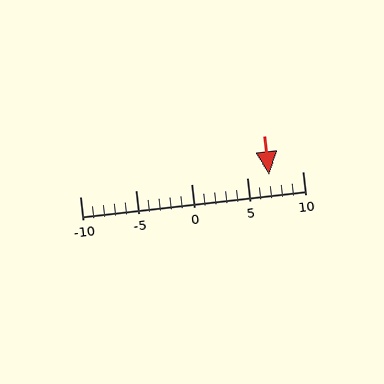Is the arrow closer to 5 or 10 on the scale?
The arrow is closer to 5.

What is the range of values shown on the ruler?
The ruler shows values from -10 to 10.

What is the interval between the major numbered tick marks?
The major tick marks are spaced 5 units apart.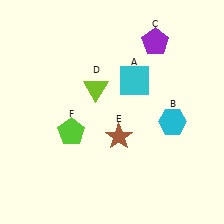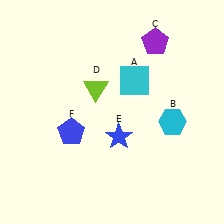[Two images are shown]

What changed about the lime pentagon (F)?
In Image 1, F is lime. In Image 2, it changed to blue.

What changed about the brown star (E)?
In Image 1, E is brown. In Image 2, it changed to blue.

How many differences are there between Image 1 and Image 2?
There are 2 differences between the two images.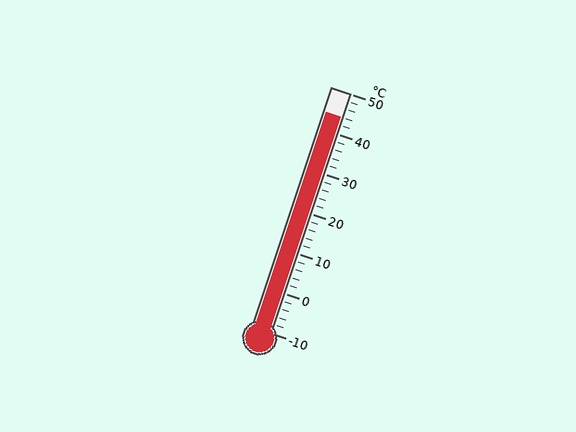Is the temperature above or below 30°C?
The temperature is above 30°C.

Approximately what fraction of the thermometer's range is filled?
The thermometer is filled to approximately 90% of its range.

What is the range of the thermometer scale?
The thermometer scale ranges from -10°C to 50°C.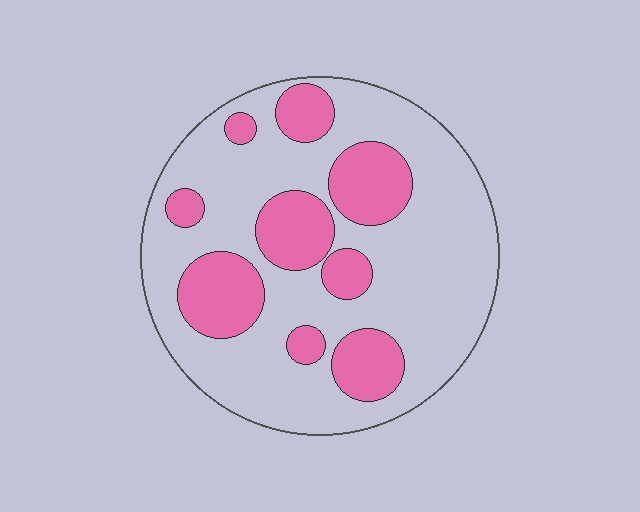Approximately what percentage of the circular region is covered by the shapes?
Approximately 30%.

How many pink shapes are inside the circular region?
9.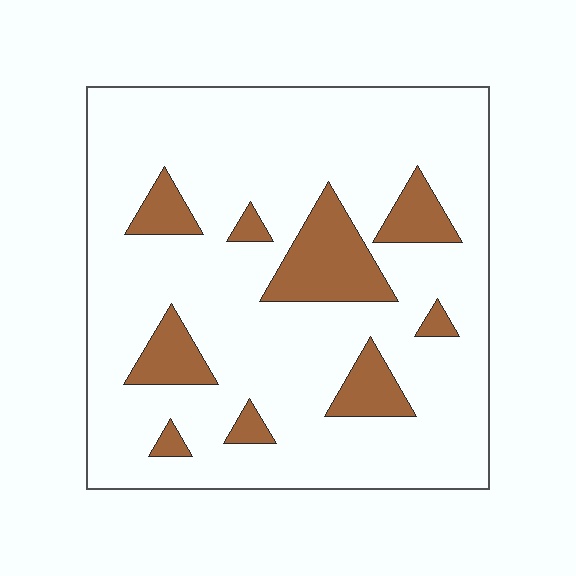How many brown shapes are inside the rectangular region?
9.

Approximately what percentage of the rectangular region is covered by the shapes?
Approximately 15%.